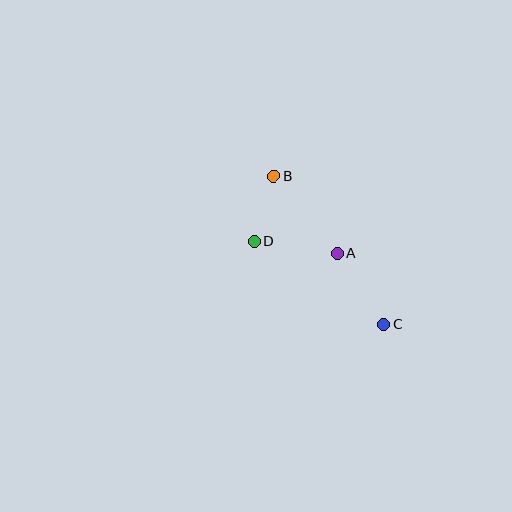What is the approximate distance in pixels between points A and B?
The distance between A and B is approximately 100 pixels.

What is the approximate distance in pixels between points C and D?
The distance between C and D is approximately 154 pixels.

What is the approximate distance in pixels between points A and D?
The distance between A and D is approximately 84 pixels.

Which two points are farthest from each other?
Points B and C are farthest from each other.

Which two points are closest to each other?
Points B and D are closest to each other.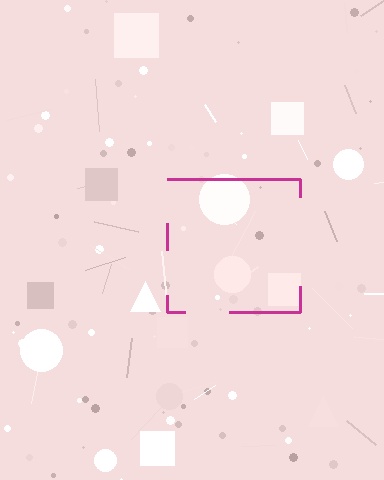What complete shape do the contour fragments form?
The contour fragments form a square.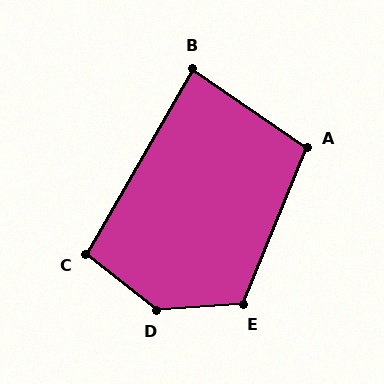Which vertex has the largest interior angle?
D, at approximately 138 degrees.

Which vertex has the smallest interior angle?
B, at approximately 86 degrees.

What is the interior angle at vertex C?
Approximately 98 degrees (obtuse).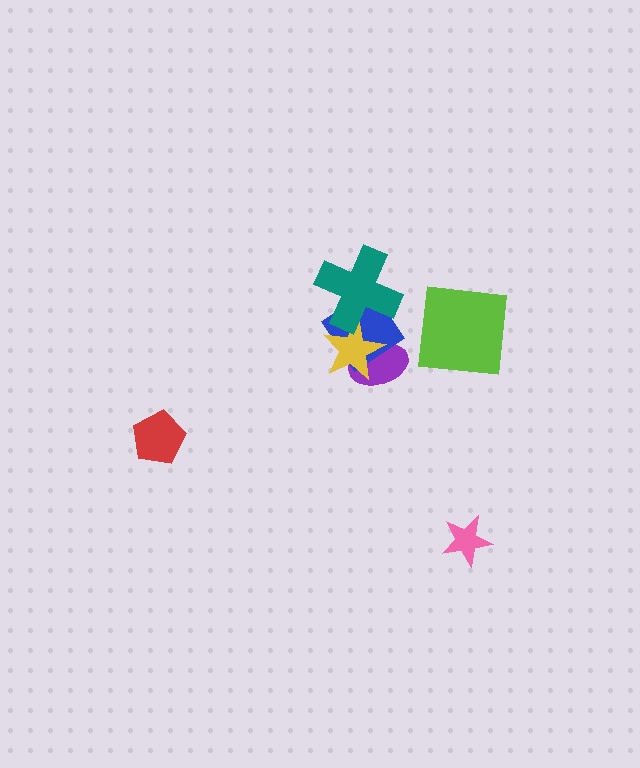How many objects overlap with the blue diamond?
3 objects overlap with the blue diamond.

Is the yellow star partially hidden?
Yes, it is partially covered by another shape.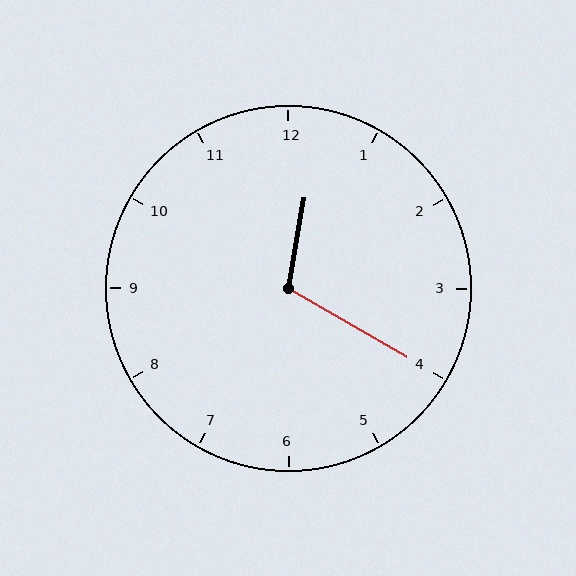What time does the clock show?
12:20.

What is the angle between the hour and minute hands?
Approximately 110 degrees.